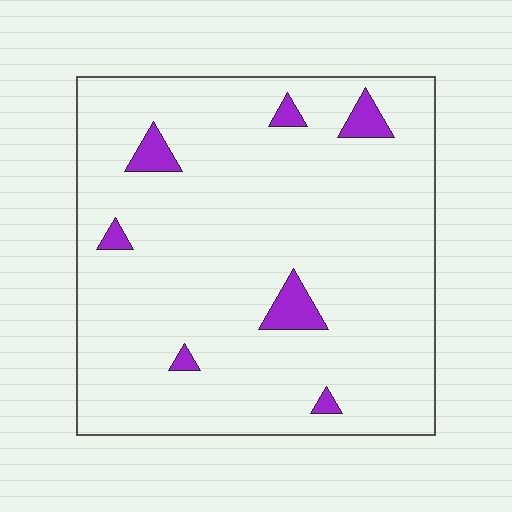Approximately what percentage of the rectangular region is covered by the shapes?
Approximately 5%.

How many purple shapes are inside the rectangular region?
7.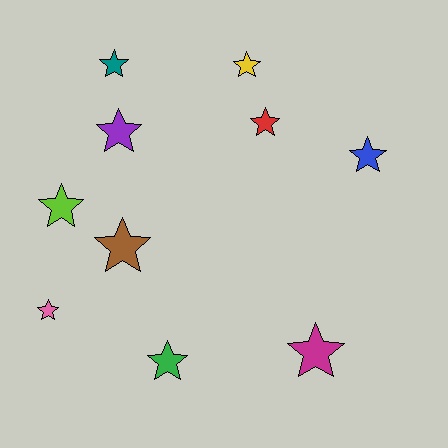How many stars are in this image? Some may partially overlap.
There are 10 stars.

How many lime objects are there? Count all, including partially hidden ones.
There is 1 lime object.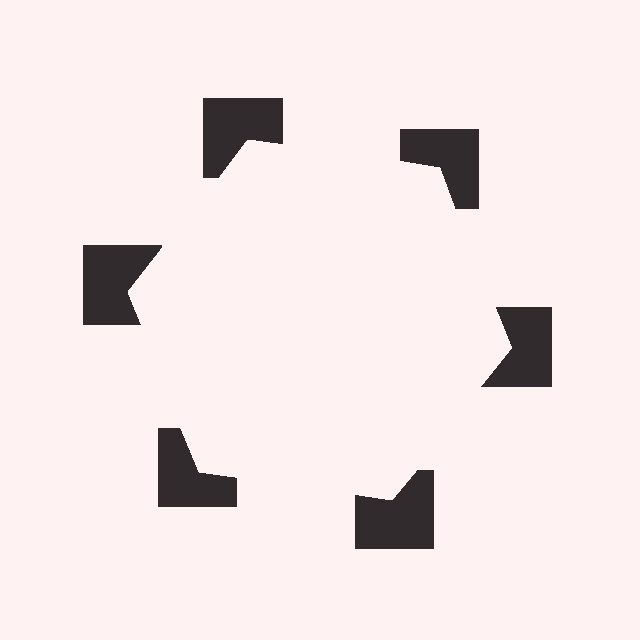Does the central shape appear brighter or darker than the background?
It typically appears slightly brighter than the background, even though no actual brightness change is drawn.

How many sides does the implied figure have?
6 sides.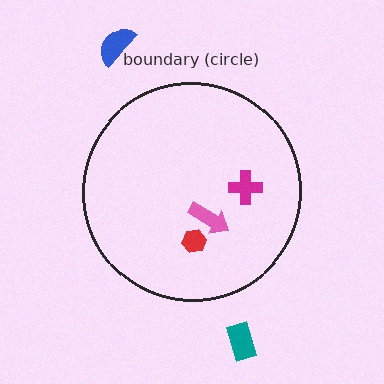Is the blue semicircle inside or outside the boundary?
Outside.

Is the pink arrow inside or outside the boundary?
Inside.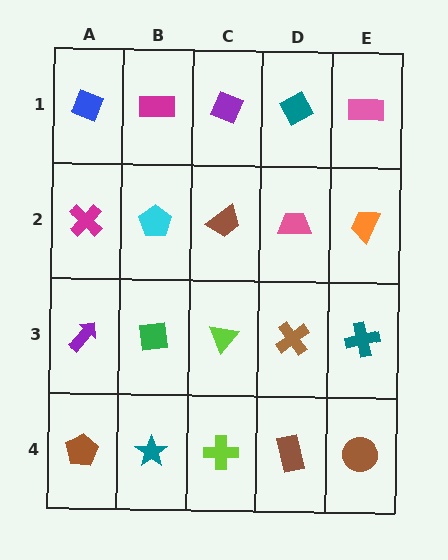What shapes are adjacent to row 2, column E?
A pink rectangle (row 1, column E), a teal cross (row 3, column E), a pink trapezoid (row 2, column D).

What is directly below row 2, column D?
A brown cross.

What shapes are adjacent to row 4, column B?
A green square (row 3, column B), a brown pentagon (row 4, column A), a lime cross (row 4, column C).